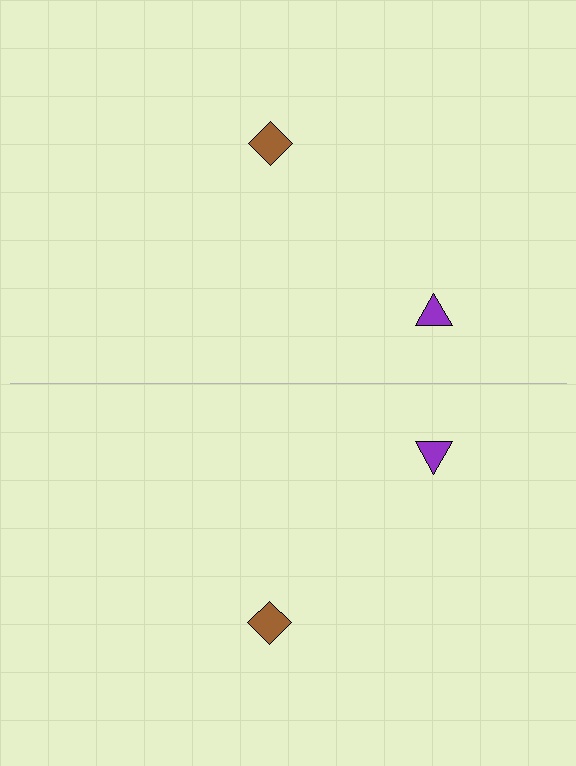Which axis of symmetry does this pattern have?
The pattern has a horizontal axis of symmetry running through the center of the image.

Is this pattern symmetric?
Yes, this pattern has bilateral (reflection) symmetry.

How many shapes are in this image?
There are 4 shapes in this image.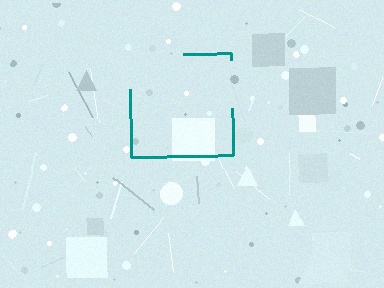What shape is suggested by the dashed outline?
The dashed outline suggests a square.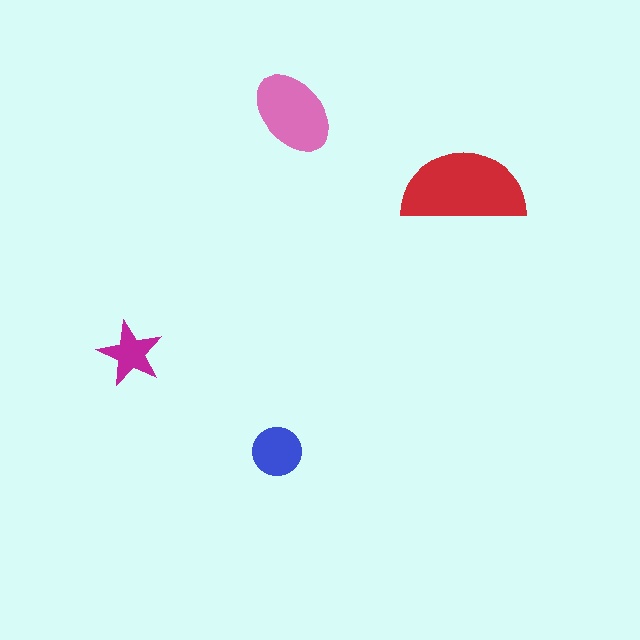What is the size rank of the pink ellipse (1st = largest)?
2nd.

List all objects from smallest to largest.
The magenta star, the blue circle, the pink ellipse, the red semicircle.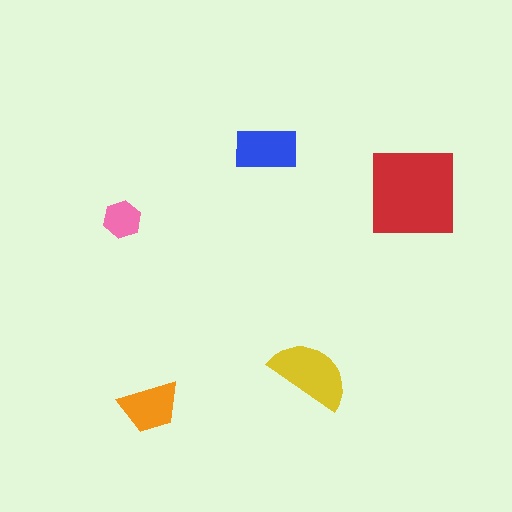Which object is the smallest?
The pink hexagon.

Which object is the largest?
The red square.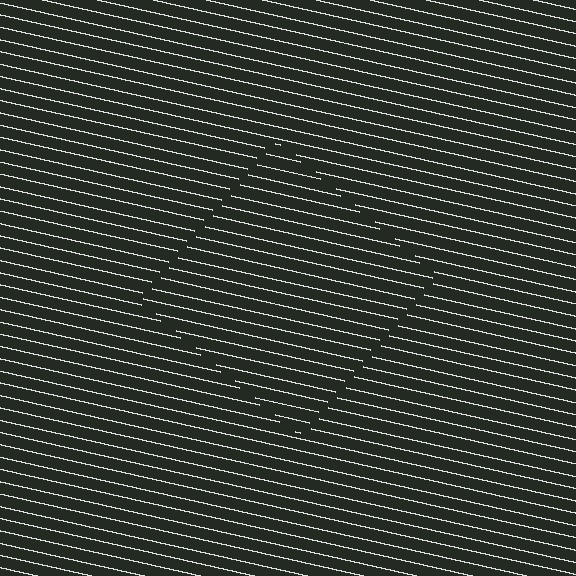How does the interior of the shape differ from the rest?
The interior of the shape contains the same grating, shifted by half a period — the contour is defined by the phase discontinuity where line-ends from the inner and outer gratings abut.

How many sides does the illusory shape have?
4 sides — the line-ends trace a square.